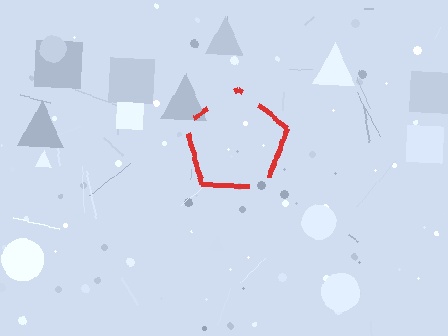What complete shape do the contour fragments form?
The contour fragments form a pentagon.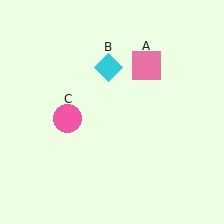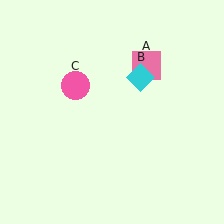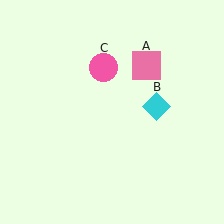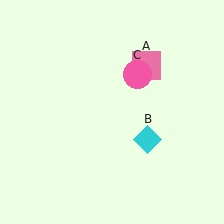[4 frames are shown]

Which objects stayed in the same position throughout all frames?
Pink square (object A) remained stationary.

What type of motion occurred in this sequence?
The cyan diamond (object B), pink circle (object C) rotated clockwise around the center of the scene.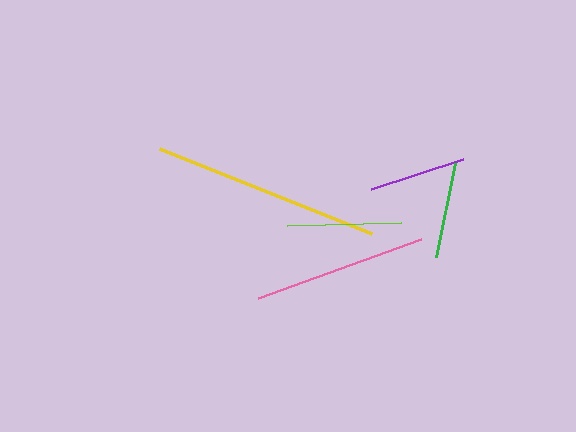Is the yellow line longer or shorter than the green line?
The yellow line is longer than the green line.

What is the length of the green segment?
The green segment is approximately 96 pixels long.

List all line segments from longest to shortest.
From longest to shortest: yellow, pink, lime, purple, green.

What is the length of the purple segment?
The purple segment is approximately 96 pixels long.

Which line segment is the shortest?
The green line is the shortest at approximately 96 pixels.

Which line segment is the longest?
The yellow line is the longest at approximately 229 pixels.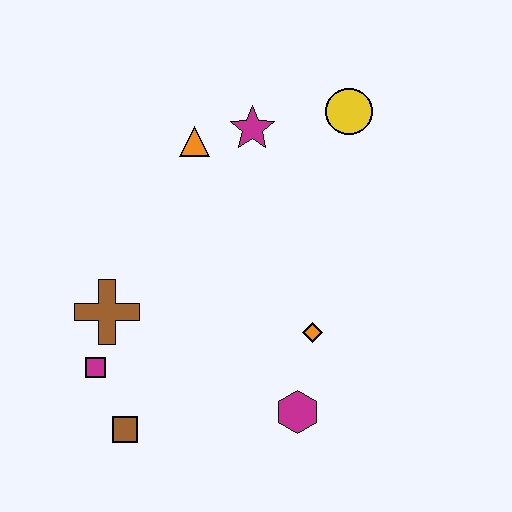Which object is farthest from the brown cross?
The yellow circle is farthest from the brown cross.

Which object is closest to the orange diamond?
The magenta hexagon is closest to the orange diamond.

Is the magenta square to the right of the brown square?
No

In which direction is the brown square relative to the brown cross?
The brown square is below the brown cross.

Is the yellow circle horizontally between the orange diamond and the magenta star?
No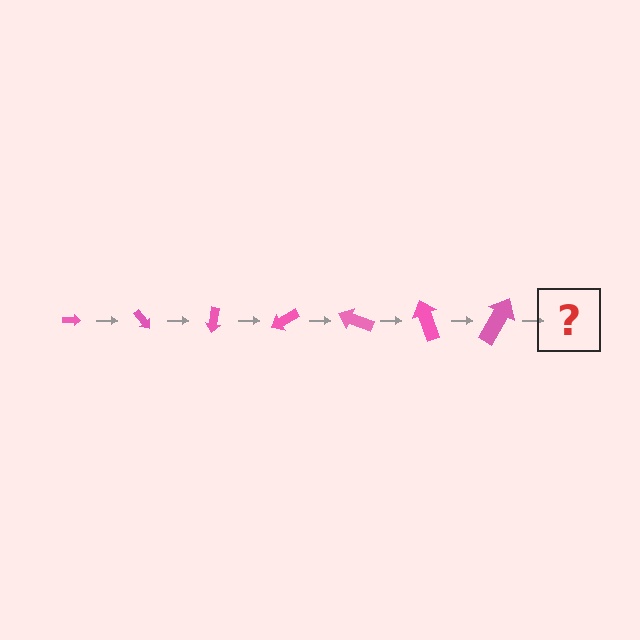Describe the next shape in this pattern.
It should be an arrow, larger than the previous one and rotated 350 degrees from the start.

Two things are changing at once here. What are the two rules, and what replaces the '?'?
The two rules are that the arrow grows larger each step and it rotates 50 degrees each step. The '?' should be an arrow, larger than the previous one and rotated 350 degrees from the start.